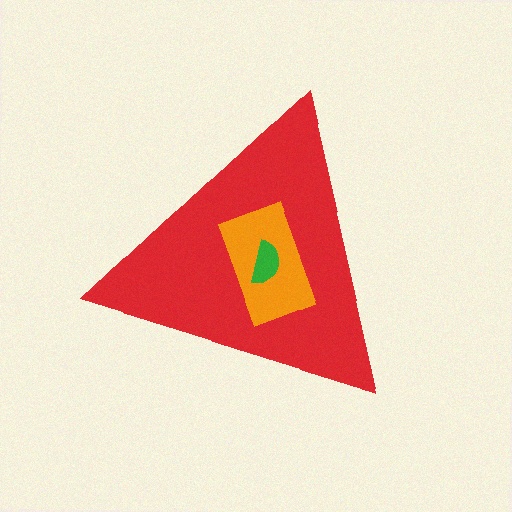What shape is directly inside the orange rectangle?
The green semicircle.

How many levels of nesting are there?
3.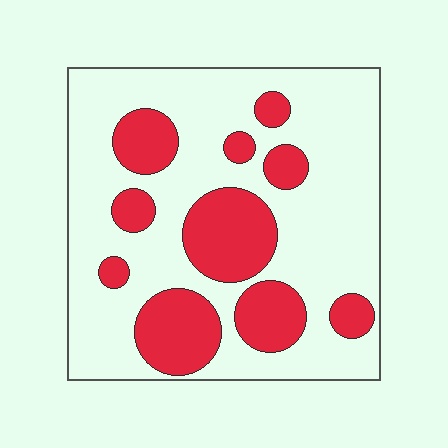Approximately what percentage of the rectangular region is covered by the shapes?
Approximately 30%.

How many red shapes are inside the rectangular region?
10.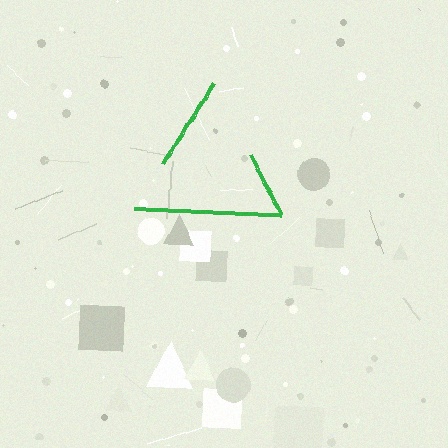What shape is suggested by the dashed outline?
The dashed outline suggests a triangle.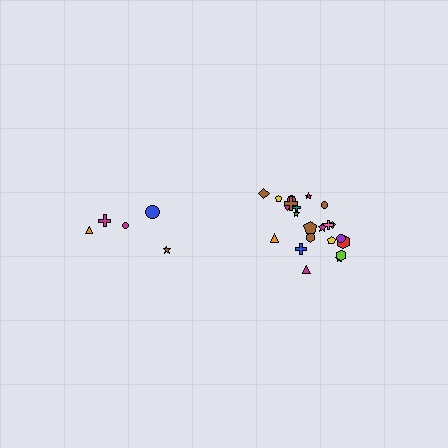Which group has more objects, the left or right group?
The right group.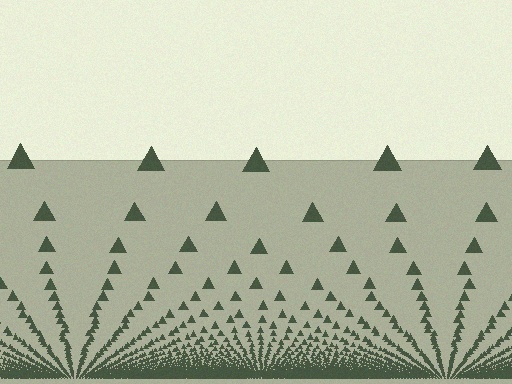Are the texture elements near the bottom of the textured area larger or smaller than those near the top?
Smaller. The gradient is inverted — elements near the bottom are smaller and denser.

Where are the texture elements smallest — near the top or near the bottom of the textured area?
Near the bottom.